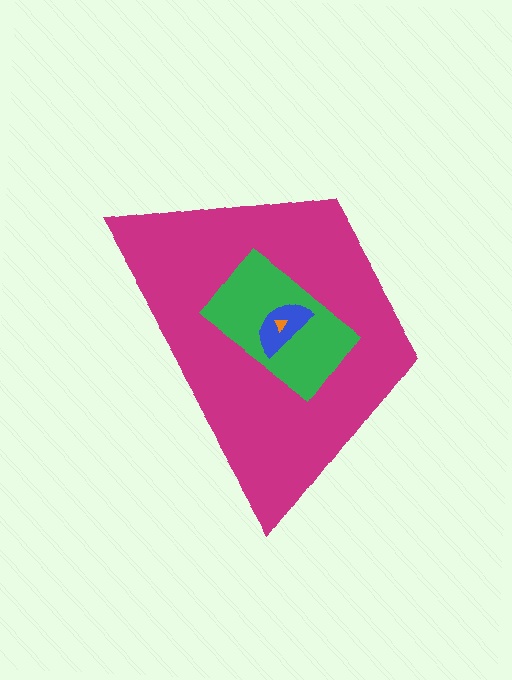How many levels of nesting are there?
4.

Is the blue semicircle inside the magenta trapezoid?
Yes.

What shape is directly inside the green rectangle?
The blue semicircle.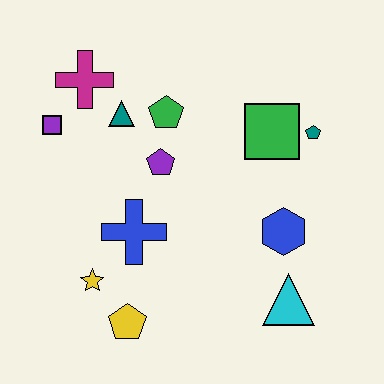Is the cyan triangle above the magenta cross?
No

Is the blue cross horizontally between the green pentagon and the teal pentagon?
No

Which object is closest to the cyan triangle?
The blue hexagon is closest to the cyan triangle.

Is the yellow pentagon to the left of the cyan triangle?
Yes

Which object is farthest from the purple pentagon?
The cyan triangle is farthest from the purple pentagon.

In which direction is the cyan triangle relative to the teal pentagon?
The cyan triangle is below the teal pentagon.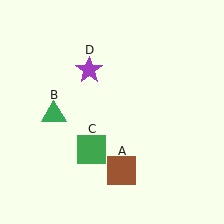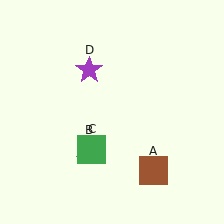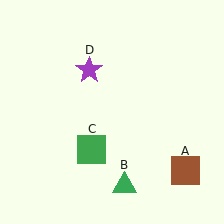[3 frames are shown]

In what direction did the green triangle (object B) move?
The green triangle (object B) moved down and to the right.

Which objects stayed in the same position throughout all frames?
Green square (object C) and purple star (object D) remained stationary.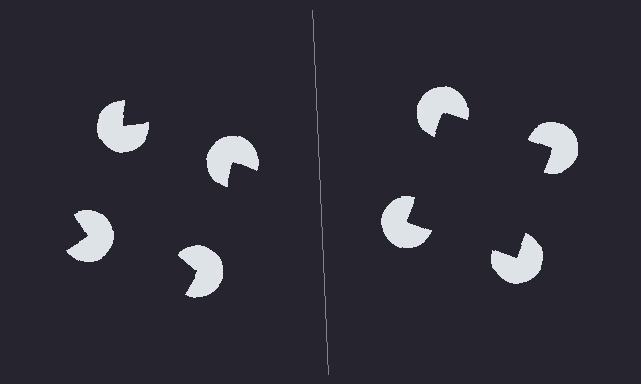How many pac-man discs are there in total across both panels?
8 — 4 on each side.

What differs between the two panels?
The pac-man discs are positioned identically on both sides; only the wedge orientations differ. On the right they align to a square; on the left they are misaligned.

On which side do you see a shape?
An illusory square appears on the right side. On the left side the wedge cuts are rotated, so no coherent shape forms.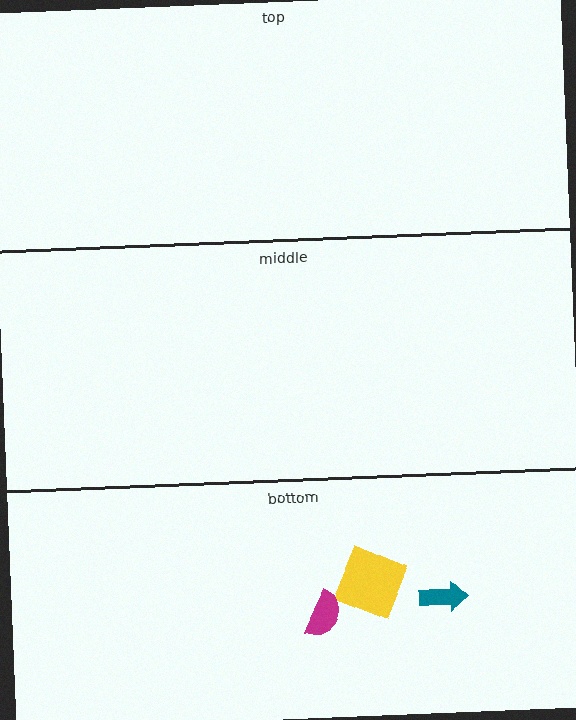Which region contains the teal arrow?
The bottom region.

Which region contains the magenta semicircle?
The bottom region.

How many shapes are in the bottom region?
3.